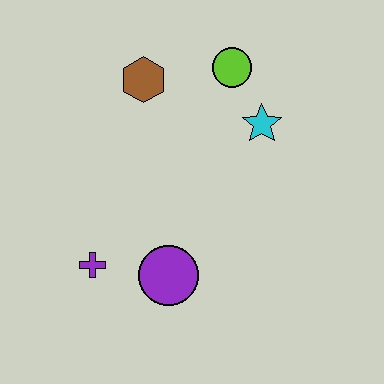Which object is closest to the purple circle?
The purple cross is closest to the purple circle.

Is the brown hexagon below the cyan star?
No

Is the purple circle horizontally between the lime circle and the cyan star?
No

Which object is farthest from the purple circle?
The lime circle is farthest from the purple circle.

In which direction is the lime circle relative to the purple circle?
The lime circle is above the purple circle.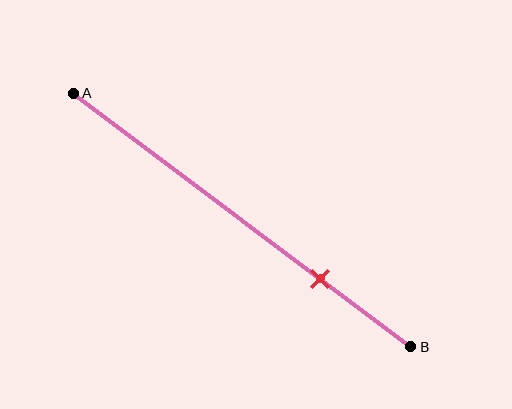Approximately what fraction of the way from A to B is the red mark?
The red mark is approximately 75% of the way from A to B.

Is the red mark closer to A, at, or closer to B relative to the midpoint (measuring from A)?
The red mark is closer to point B than the midpoint of segment AB.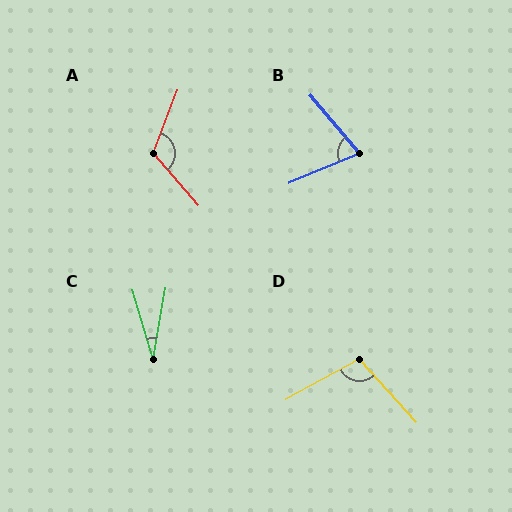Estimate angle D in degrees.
Approximately 103 degrees.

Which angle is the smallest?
C, at approximately 27 degrees.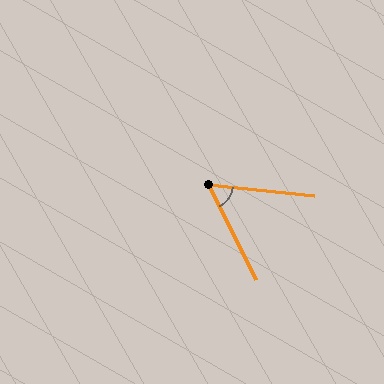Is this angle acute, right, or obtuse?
It is acute.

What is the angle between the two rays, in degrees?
Approximately 57 degrees.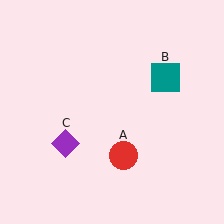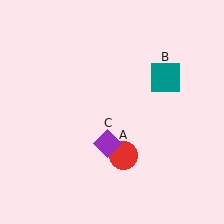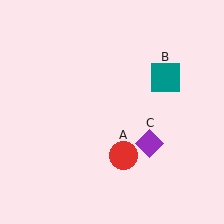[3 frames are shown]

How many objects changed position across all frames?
1 object changed position: purple diamond (object C).